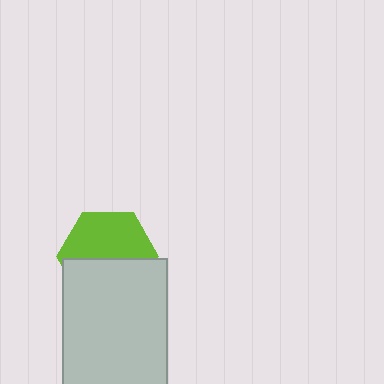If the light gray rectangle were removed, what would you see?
You would see the complete lime hexagon.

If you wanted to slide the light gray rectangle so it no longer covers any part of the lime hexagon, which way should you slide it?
Slide it down — that is the most direct way to separate the two shapes.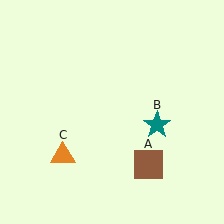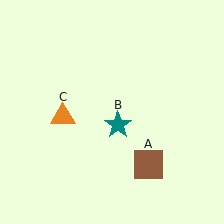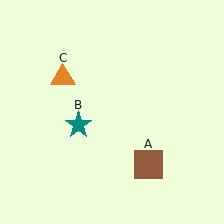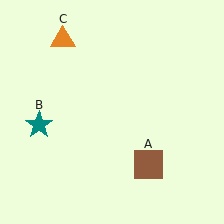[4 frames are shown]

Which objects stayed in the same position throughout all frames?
Brown square (object A) remained stationary.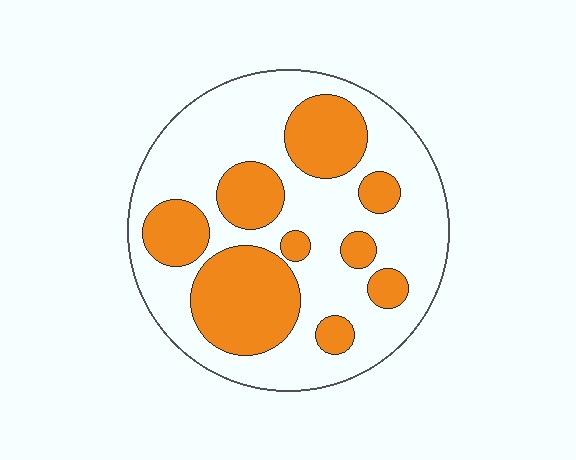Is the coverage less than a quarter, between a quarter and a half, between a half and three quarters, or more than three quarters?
Between a quarter and a half.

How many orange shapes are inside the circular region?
9.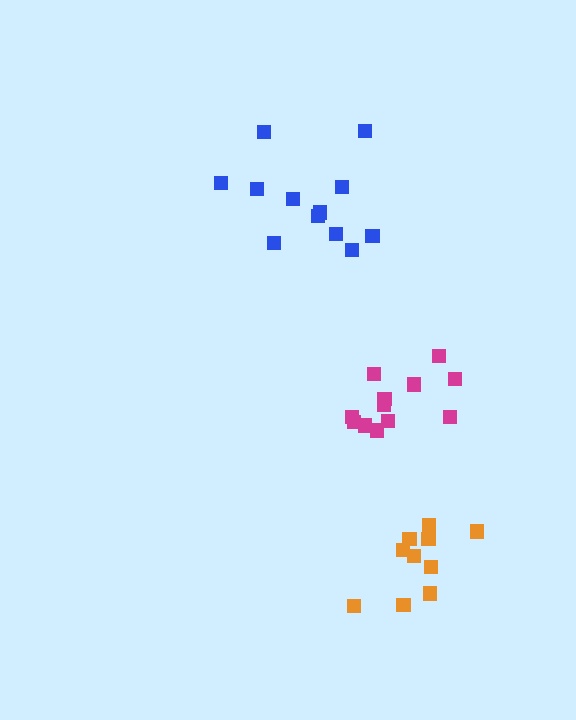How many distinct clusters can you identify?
There are 3 distinct clusters.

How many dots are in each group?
Group 1: 12 dots, Group 2: 12 dots, Group 3: 10 dots (34 total).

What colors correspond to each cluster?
The clusters are colored: magenta, blue, orange.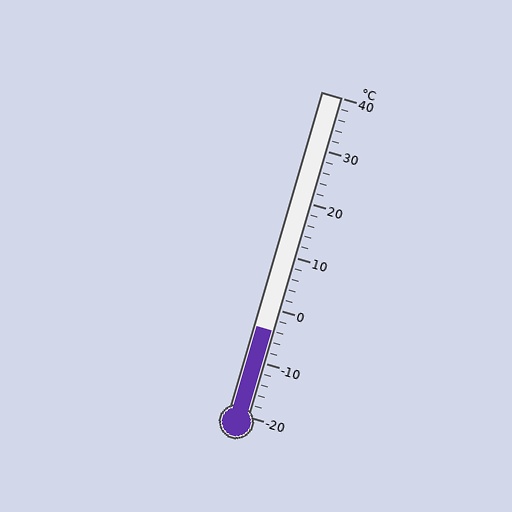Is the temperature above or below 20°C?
The temperature is below 20°C.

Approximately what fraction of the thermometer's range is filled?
The thermometer is filled to approximately 25% of its range.